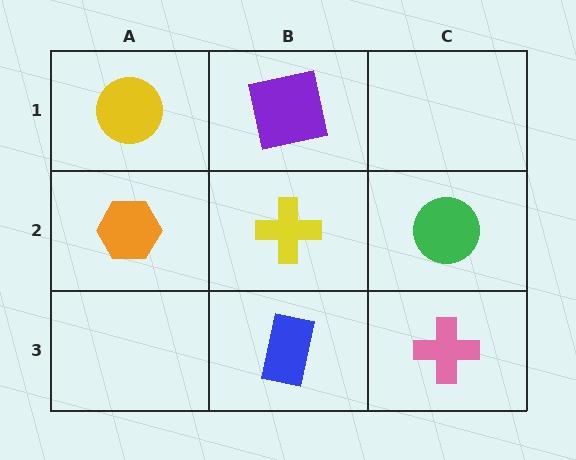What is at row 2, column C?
A green circle.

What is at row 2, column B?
A yellow cross.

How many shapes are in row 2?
3 shapes.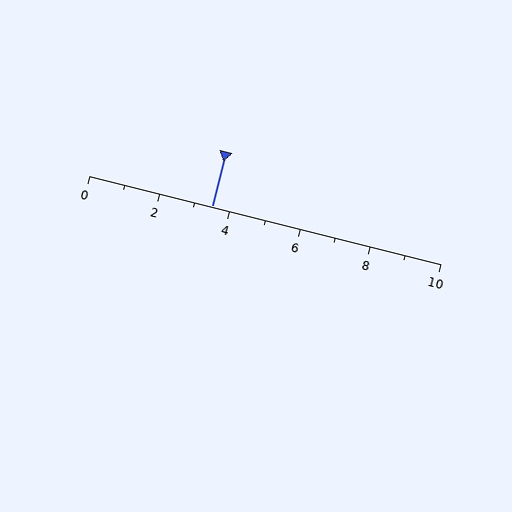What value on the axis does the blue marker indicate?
The marker indicates approximately 3.5.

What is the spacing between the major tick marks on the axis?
The major ticks are spaced 2 apart.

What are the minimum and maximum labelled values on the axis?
The axis runs from 0 to 10.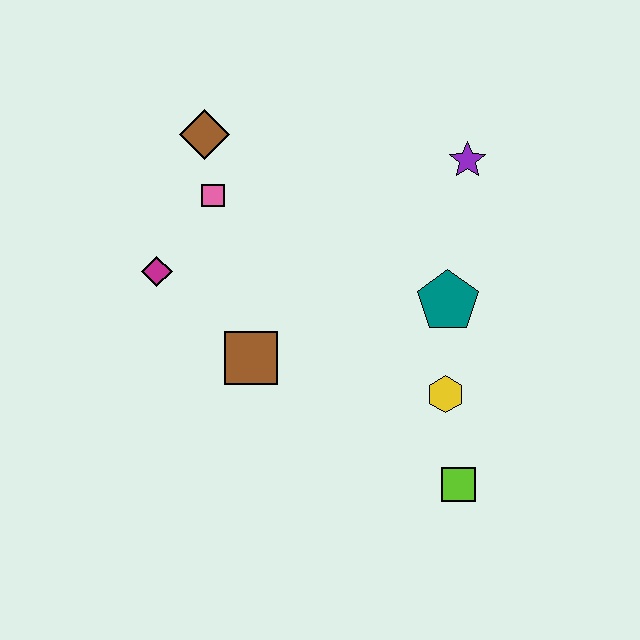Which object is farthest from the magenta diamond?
The lime square is farthest from the magenta diamond.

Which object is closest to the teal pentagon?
The yellow hexagon is closest to the teal pentagon.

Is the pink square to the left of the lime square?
Yes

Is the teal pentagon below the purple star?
Yes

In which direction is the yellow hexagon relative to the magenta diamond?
The yellow hexagon is to the right of the magenta diamond.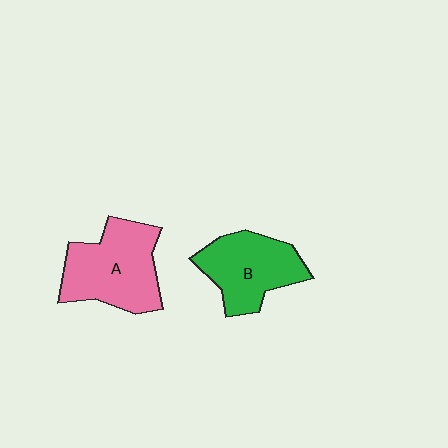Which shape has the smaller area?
Shape B (green).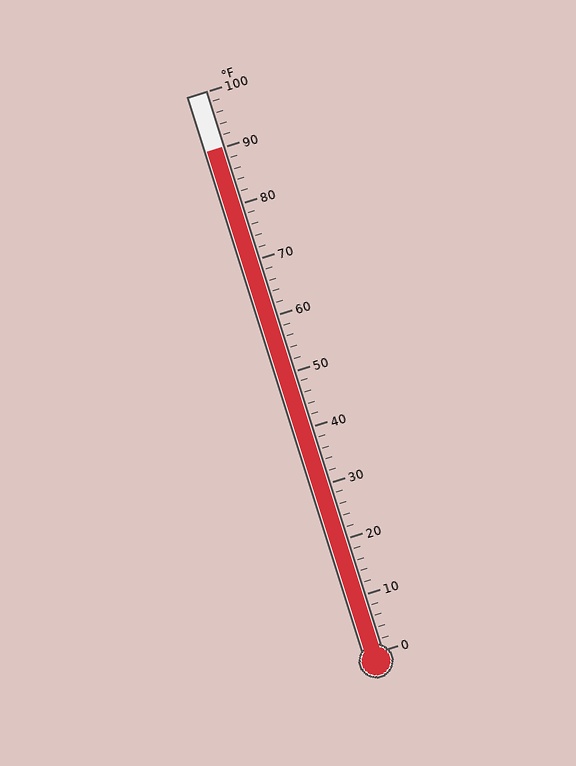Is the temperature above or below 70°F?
The temperature is above 70°F.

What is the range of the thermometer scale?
The thermometer scale ranges from 0°F to 100°F.